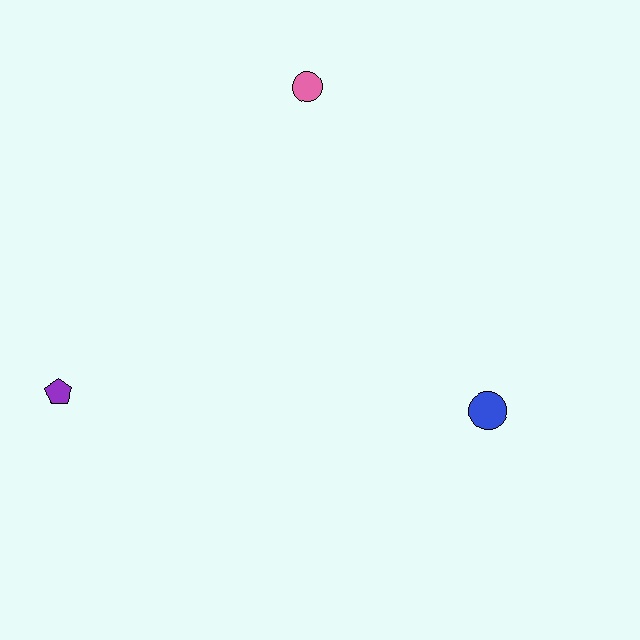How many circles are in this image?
There are 2 circles.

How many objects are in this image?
There are 3 objects.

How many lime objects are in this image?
There are no lime objects.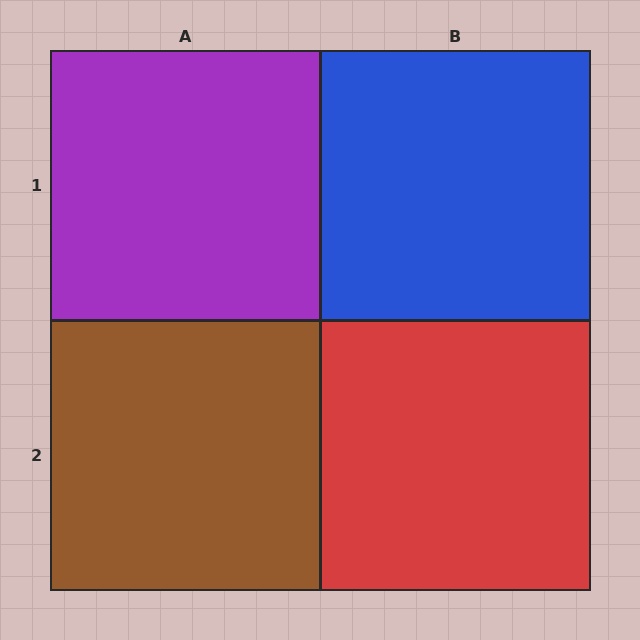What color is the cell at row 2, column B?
Red.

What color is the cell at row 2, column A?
Brown.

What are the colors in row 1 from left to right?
Purple, blue.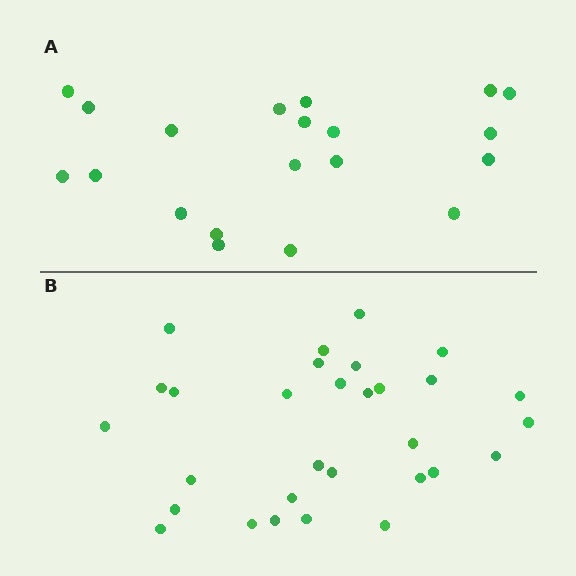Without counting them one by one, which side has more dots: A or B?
Region B (the bottom region) has more dots.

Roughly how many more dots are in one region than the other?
Region B has roughly 10 or so more dots than region A.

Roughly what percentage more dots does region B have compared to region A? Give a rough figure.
About 50% more.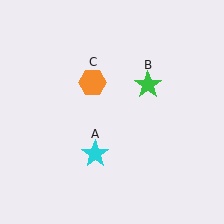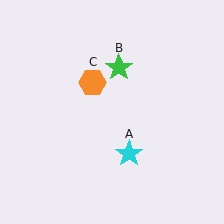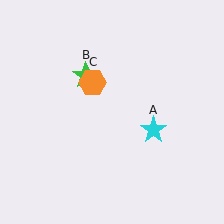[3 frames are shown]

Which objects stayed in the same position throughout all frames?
Orange hexagon (object C) remained stationary.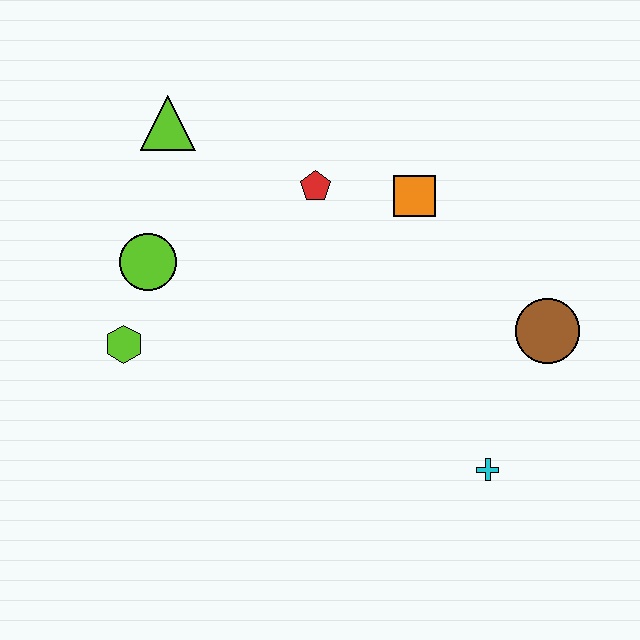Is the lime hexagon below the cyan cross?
No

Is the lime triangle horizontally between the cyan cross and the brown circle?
No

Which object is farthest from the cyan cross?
The lime triangle is farthest from the cyan cross.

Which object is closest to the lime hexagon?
The lime circle is closest to the lime hexagon.